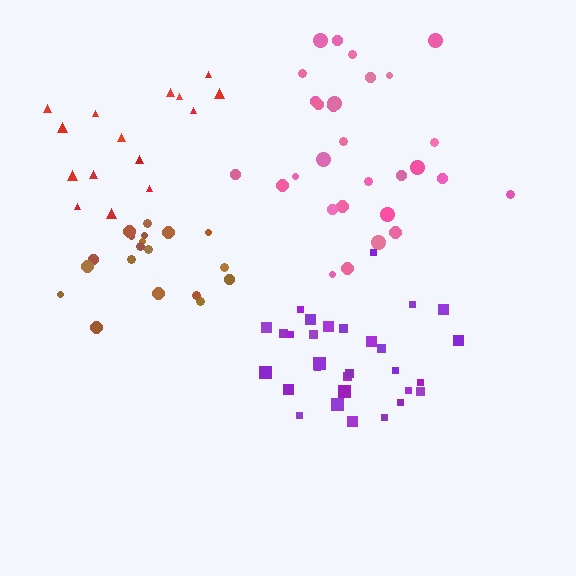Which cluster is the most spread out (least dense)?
Pink.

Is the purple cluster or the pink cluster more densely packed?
Purple.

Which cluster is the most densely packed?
Purple.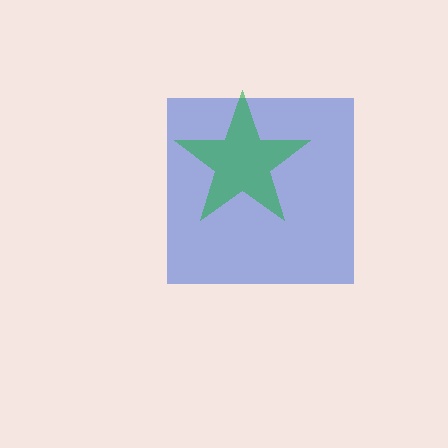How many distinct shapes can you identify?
There are 2 distinct shapes: a blue square, a green star.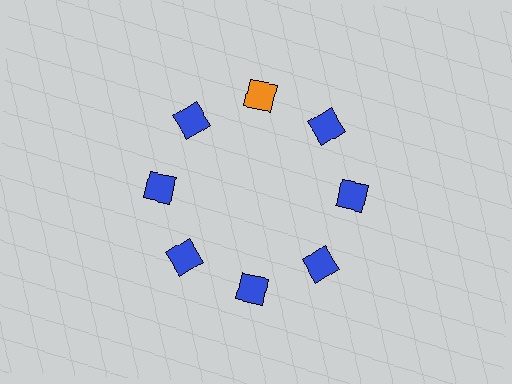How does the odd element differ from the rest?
It has a different color: orange instead of blue.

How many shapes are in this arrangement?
There are 8 shapes arranged in a ring pattern.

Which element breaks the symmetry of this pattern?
The orange diamond at roughly the 12 o'clock position breaks the symmetry. All other shapes are blue diamonds.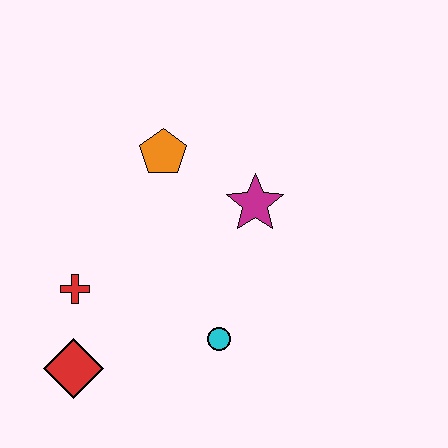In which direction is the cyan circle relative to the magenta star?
The cyan circle is below the magenta star.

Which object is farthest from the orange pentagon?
The red diamond is farthest from the orange pentagon.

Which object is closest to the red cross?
The red diamond is closest to the red cross.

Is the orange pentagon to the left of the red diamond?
No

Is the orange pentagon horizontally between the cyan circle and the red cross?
Yes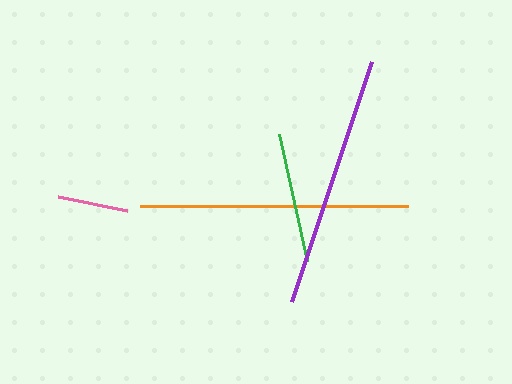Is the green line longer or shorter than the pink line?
The green line is longer than the pink line.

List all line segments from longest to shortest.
From longest to shortest: orange, purple, green, pink.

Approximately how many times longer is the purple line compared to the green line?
The purple line is approximately 1.9 times the length of the green line.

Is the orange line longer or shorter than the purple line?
The orange line is longer than the purple line.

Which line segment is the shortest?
The pink line is the shortest at approximately 71 pixels.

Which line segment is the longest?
The orange line is the longest at approximately 267 pixels.